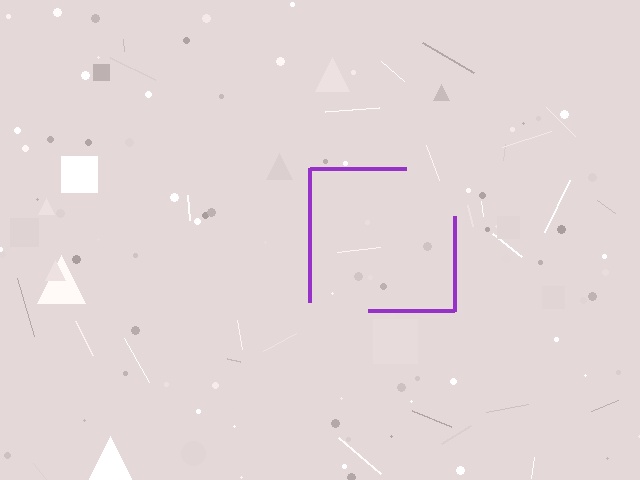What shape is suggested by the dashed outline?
The dashed outline suggests a square.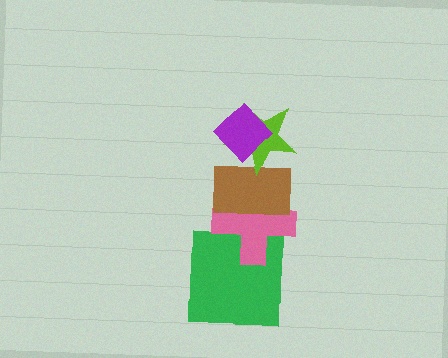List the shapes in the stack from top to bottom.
From top to bottom: the purple diamond, the lime star, the brown rectangle, the pink cross, the green square.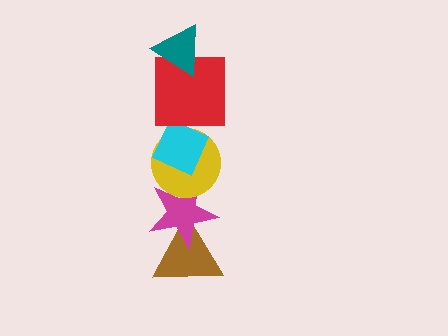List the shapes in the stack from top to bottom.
From top to bottom: the teal triangle, the red square, the cyan diamond, the yellow circle, the magenta star, the brown triangle.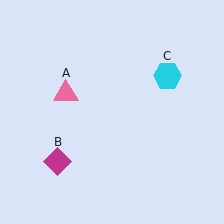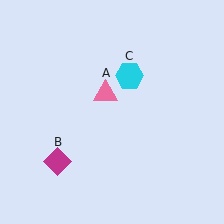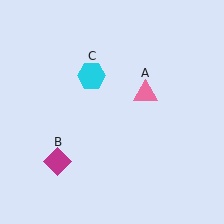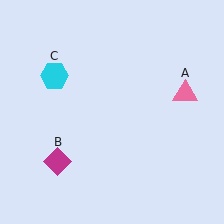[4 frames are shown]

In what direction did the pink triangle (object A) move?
The pink triangle (object A) moved right.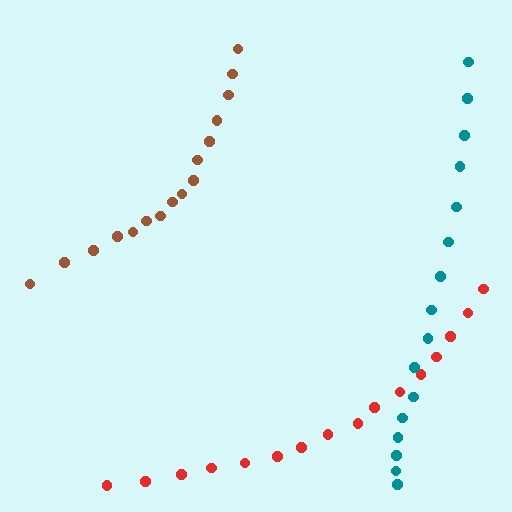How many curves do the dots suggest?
There are 3 distinct paths.